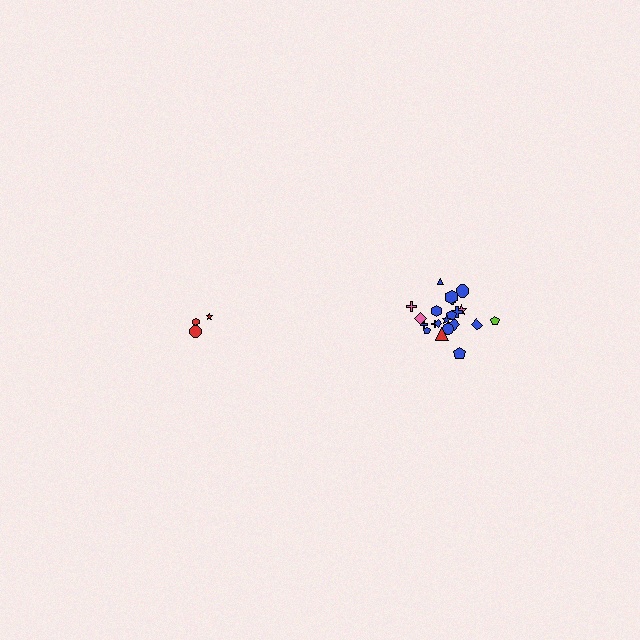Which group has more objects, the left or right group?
The right group.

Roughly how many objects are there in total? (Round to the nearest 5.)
Roughly 25 objects in total.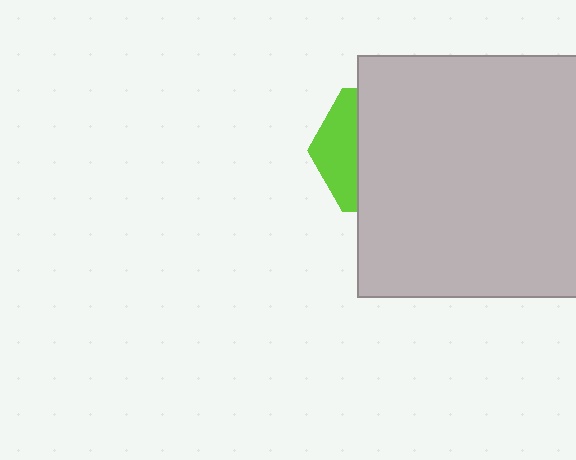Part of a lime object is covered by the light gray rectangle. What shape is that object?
It is a hexagon.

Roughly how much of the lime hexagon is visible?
A small part of it is visible (roughly 31%).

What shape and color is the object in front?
The object in front is a light gray rectangle.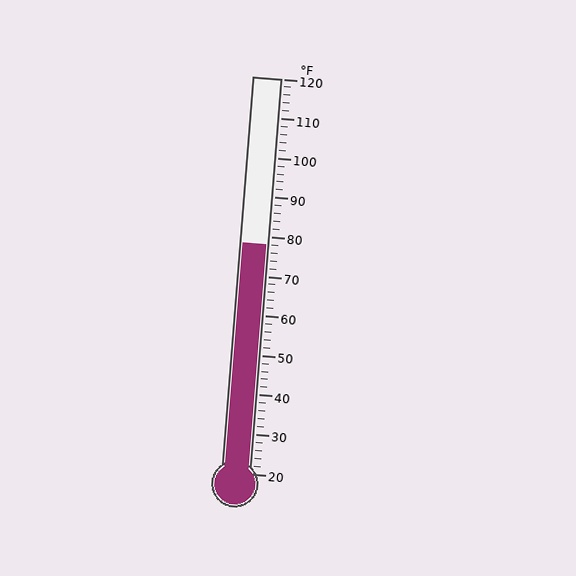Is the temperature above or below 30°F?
The temperature is above 30°F.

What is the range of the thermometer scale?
The thermometer scale ranges from 20°F to 120°F.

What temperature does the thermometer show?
The thermometer shows approximately 78°F.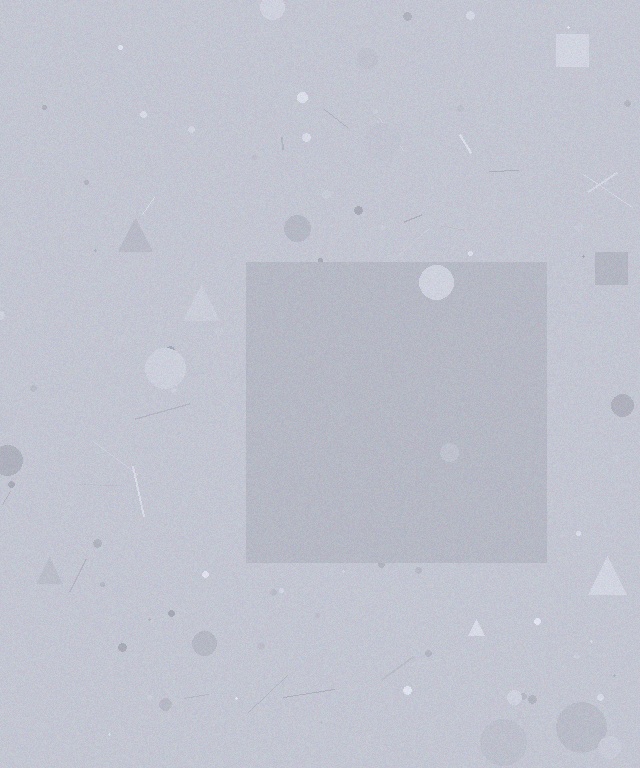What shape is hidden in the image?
A square is hidden in the image.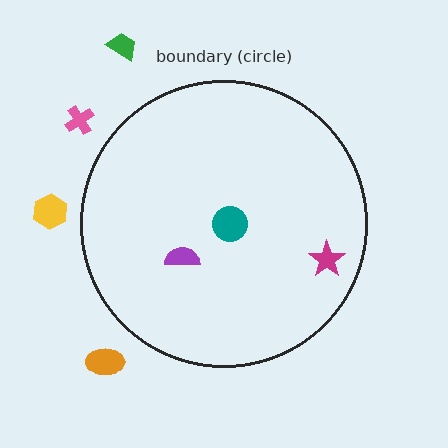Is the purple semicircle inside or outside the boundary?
Inside.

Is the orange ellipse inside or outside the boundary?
Outside.